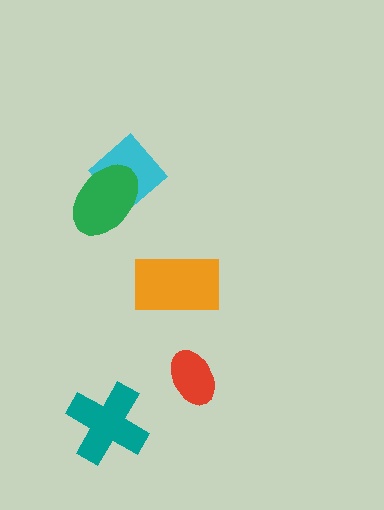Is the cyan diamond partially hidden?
Yes, it is partially covered by another shape.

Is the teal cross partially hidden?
No, no other shape covers it.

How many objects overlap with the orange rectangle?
0 objects overlap with the orange rectangle.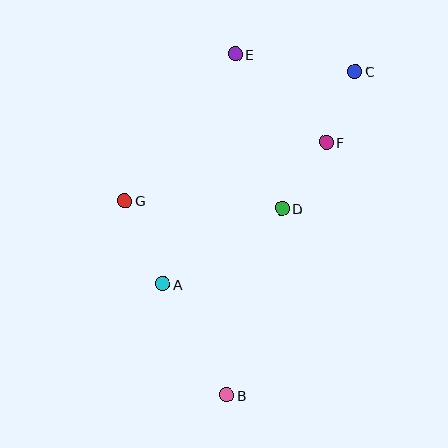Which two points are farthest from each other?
Points B and C are farthest from each other.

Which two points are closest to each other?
Points C and F are closest to each other.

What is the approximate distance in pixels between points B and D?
The distance between B and D is approximately 194 pixels.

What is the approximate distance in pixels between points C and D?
The distance between C and D is approximately 155 pixels.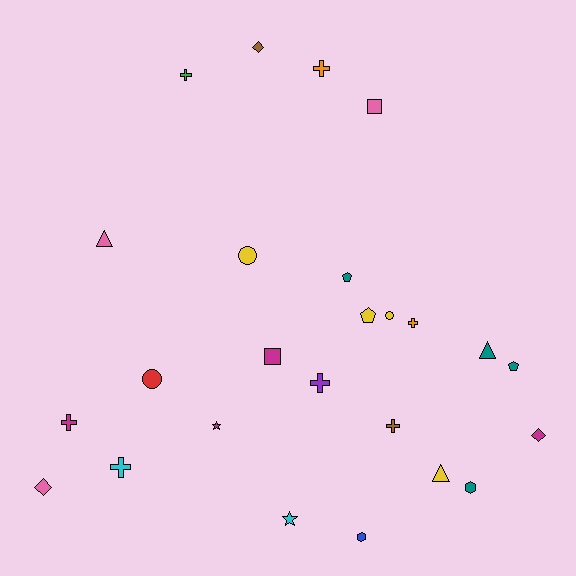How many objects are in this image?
There are 25 objects.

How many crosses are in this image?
There are 7 crosses.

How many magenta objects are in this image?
There are 4 magenta objects.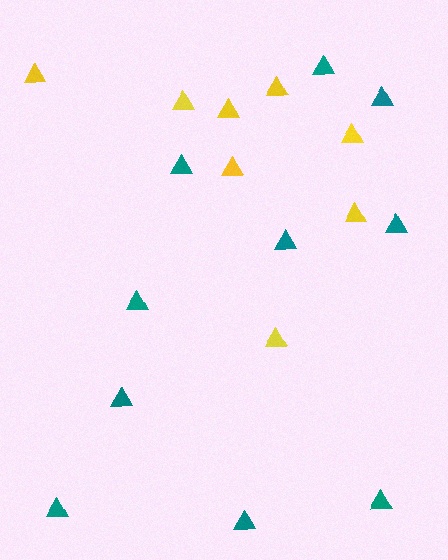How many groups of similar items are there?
There are 2 groups: one group of teal triangles (10) and one group of yellow triangles (8).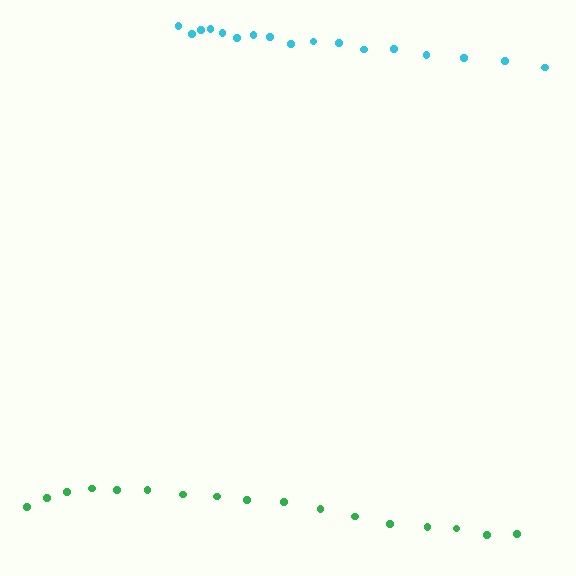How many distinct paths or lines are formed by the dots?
There are 2 distinct paths.